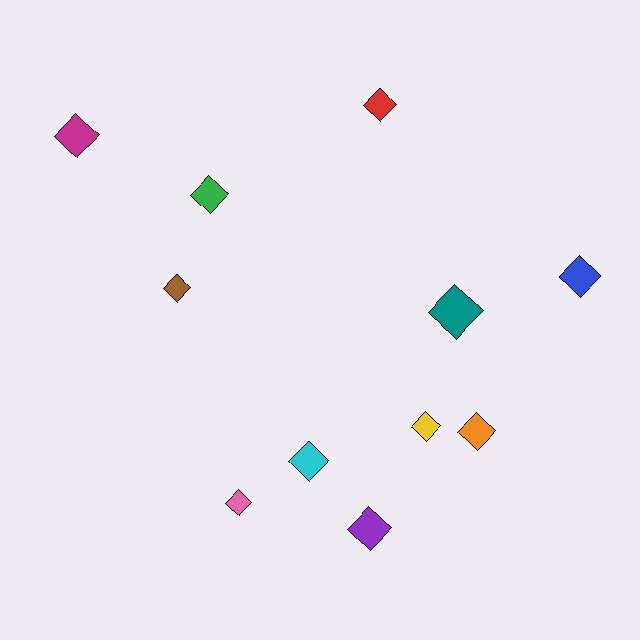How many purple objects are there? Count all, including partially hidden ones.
There is 1 purple object.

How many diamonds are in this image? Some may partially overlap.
There are 11 diamonds.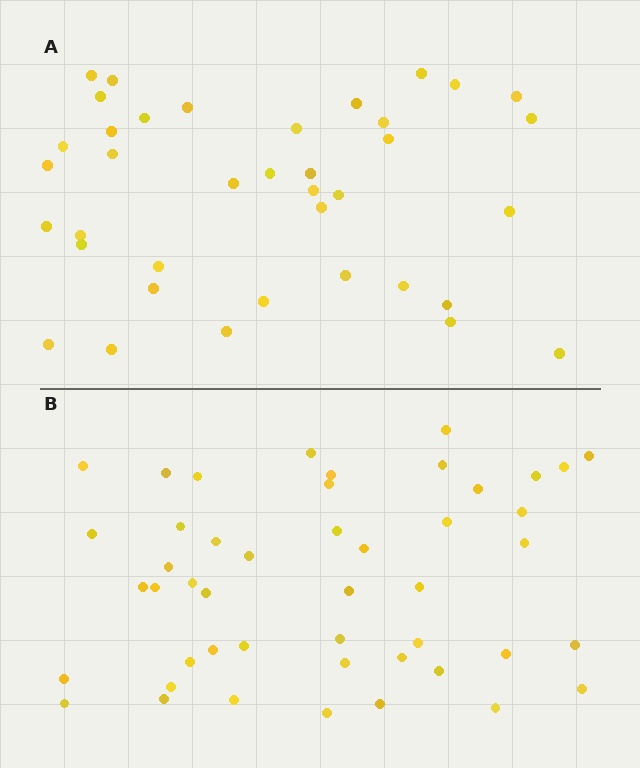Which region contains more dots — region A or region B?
Region B (the bottom region) has more dots.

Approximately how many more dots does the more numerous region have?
Region B has roughly 8 or so more dots than region A.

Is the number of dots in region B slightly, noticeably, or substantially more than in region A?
Region B has only slightly more — the two regions are fairly close. The ratio is roughly 1.2 to 1.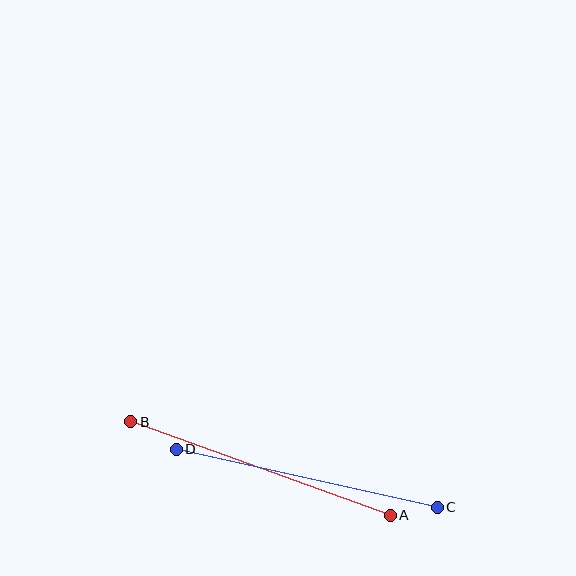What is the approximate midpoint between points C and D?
The midpoint is at approximately (307, 478) pixels.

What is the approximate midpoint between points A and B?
The midpoint is at approximately (261, 468) pixels.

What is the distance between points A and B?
The distance is approximately 276 pixels.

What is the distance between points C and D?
The distance is approximately 268 pixels.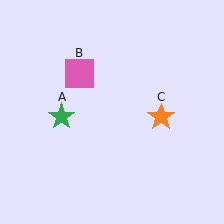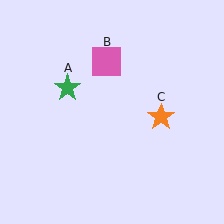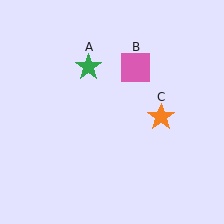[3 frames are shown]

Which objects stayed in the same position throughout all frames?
Orange star (object C) remained stationary.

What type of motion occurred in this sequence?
The green star (object A), pink square (object B) rotated clockwise around the center of the scene.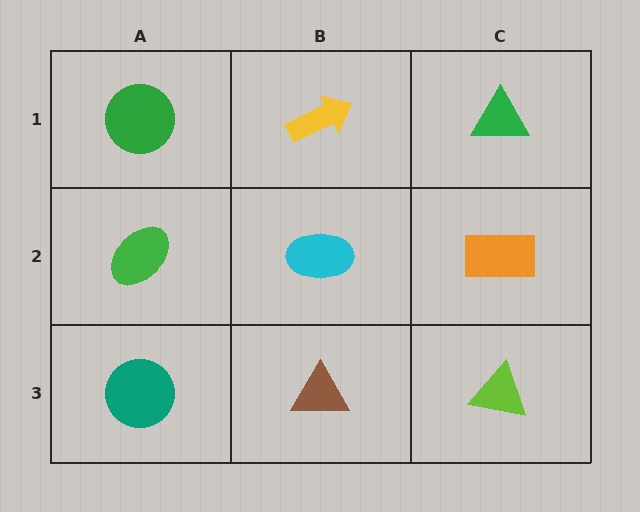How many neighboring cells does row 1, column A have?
2.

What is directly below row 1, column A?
A green ellipse.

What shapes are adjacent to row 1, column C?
An orange rectangle (row 2, column C), a yellow arrow (row 1, column B).